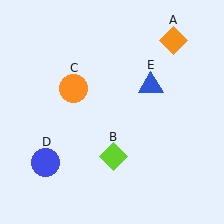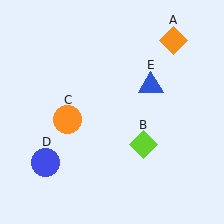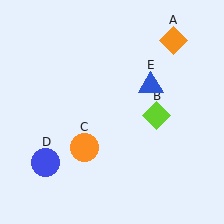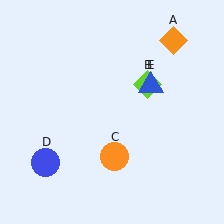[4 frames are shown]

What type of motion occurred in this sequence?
The lime diamond (object B), orange circle (object C) rotated counterclockwise around the center of the scene.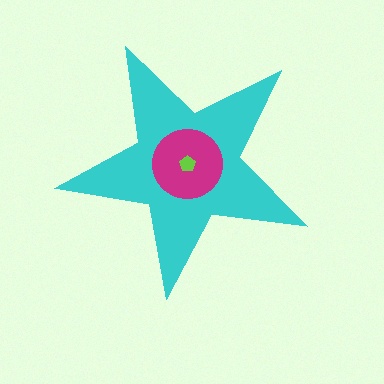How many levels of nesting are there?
3.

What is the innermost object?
The lime pentagon.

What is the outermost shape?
The cyan star.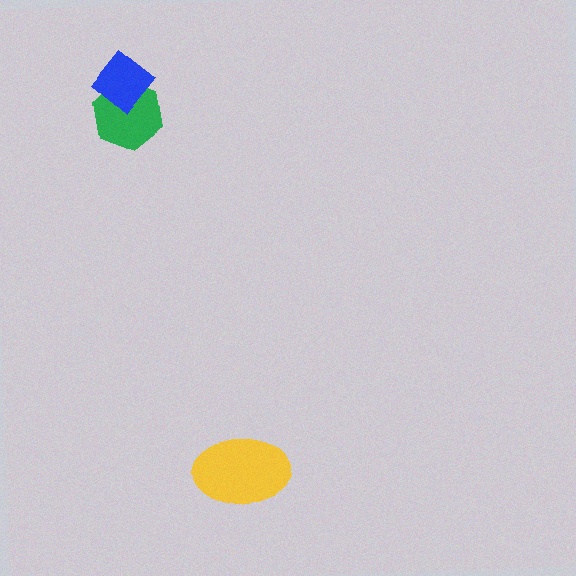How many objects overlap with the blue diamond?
1 object overlaps with the blue diamond.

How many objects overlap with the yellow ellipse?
0 objects overlap with the yellow ellipse.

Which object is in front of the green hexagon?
The blue diamond is in front of the green hexagon.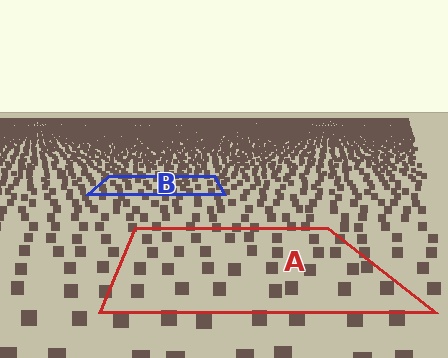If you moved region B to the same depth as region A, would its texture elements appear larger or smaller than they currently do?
They would appear larger. At a closer depth, the same texture elements are projected at a bigger on-screen size.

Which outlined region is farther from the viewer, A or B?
Region B is farther from the viewer — the texture elements inside it appear smaller and more densely packed.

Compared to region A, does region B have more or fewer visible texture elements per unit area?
Region B has more texture elements per unit area — they are packed more densely because it is farther away.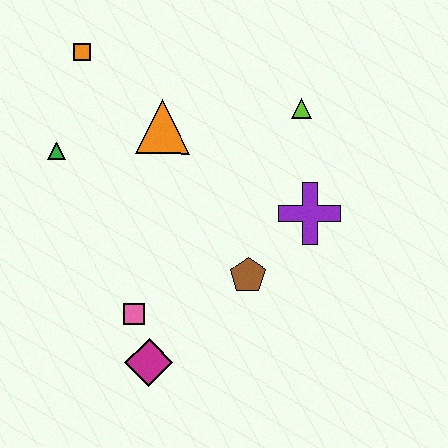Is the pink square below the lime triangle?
Yes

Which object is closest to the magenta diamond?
The pink square is closest to the magenta diamond.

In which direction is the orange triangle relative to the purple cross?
The orange triangle is to the left of the purple cross.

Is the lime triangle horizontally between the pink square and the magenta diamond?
No